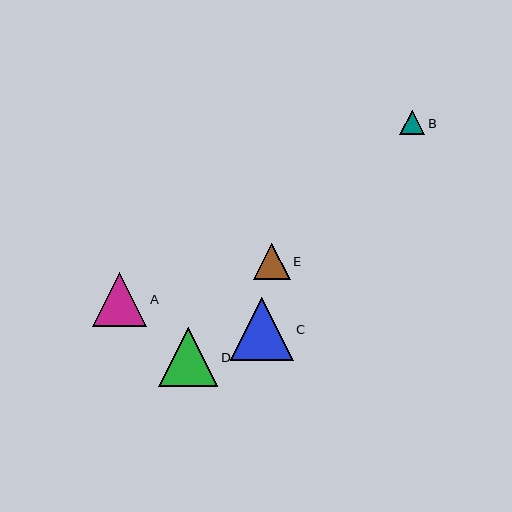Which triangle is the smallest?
Triangle B is the smallest with a size of approximately 25 pixels.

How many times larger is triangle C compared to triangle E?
Triangle C is approximately 1.7 times the size of triangle E.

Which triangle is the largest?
Triangle C is the largest with a size of approximately 63 pixels.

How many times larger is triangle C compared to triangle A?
Triangle C is approximately 1.2 times the size of triangle A.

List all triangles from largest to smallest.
From largest to smallest: C, D, A, E, B.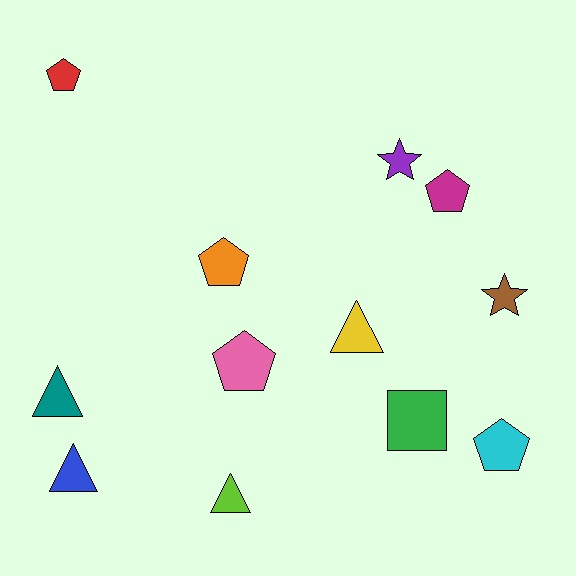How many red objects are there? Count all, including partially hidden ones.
There is 1 red object.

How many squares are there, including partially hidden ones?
There is 1 square.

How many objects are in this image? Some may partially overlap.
There are 12 objects.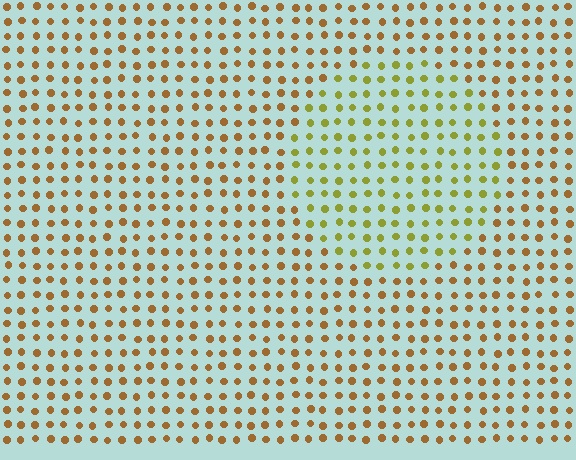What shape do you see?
I see a circle.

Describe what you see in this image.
The image is filled with small brown elements in a uniform arrangement. A circle-shaped region is visible where the elements are tinted to a slightly different hue, forming a subtle color boundary.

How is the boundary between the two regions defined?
The boundary is defined purely by a slight shift in hue (about 38 degrees). Spacing, size, and orientation are identical on both sides.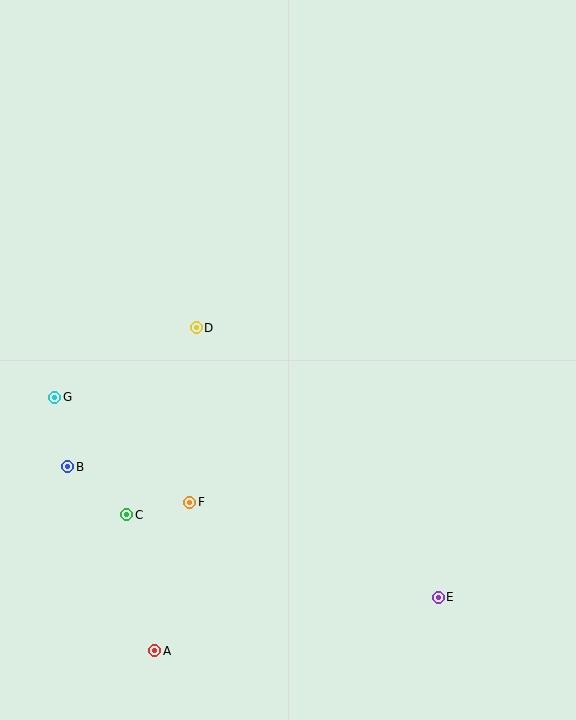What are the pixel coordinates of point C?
Point C is at (127, 515).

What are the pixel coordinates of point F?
Point F is at (190, 502).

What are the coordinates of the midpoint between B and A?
The midpoint between B and A is at (111, 559).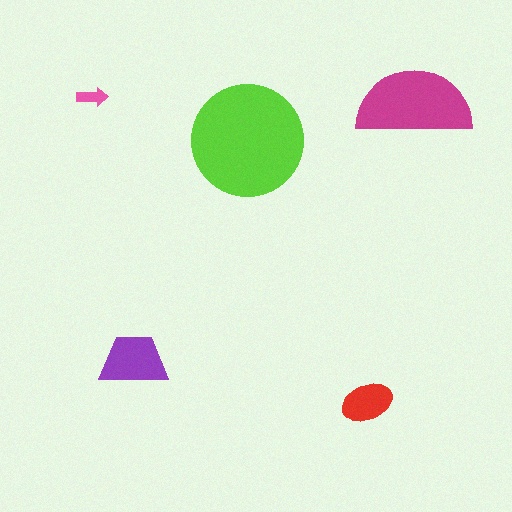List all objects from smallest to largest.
The pink arrow, the red ellipse, the purple trapezoid, the magenta semicircle, the lime circle.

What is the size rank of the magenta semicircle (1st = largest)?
2nd.